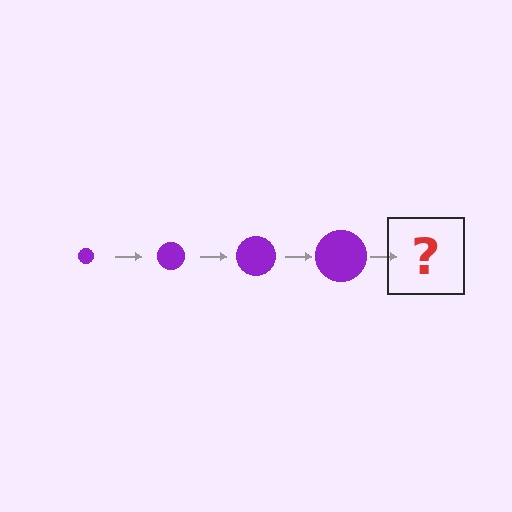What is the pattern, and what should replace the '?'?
The pattern is that the circle gets progressively larger each step. The '?' should be a purple circle, larger than the previous one.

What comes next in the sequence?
The next element should be a purple circle, larger than the previous one.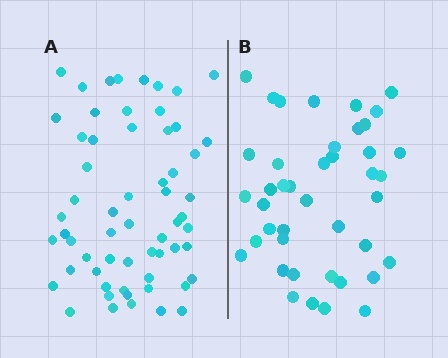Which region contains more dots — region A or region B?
Region A (the left region) has more dots.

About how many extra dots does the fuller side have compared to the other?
Region A has approximately 20 more dots than region B.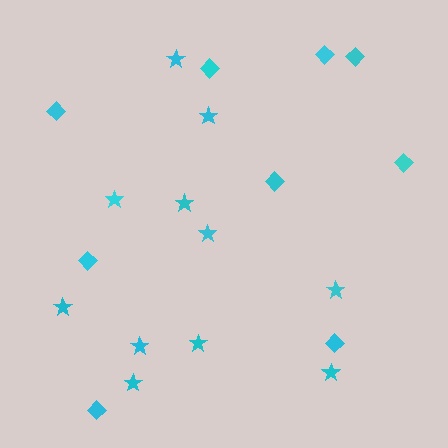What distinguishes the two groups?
There are 2 groups: one group of stars (11) and one group of diamonds (9).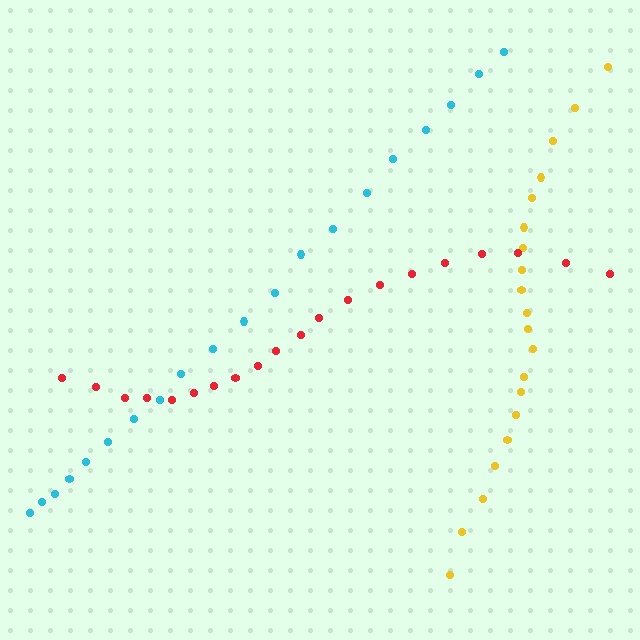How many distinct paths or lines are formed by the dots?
There are 3 distinct paths.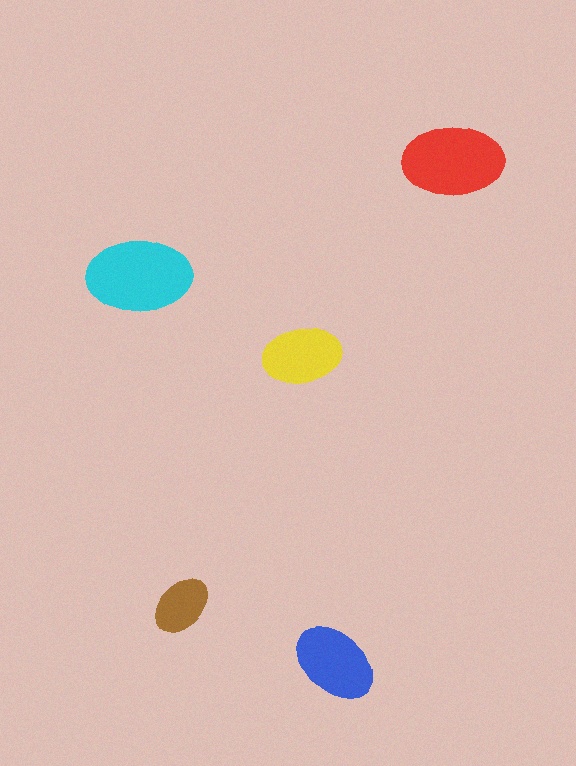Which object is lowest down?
The blue ellipse is bottommost.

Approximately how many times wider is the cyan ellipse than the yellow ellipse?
About 1.5 times wider.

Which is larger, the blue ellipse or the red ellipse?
The red one.